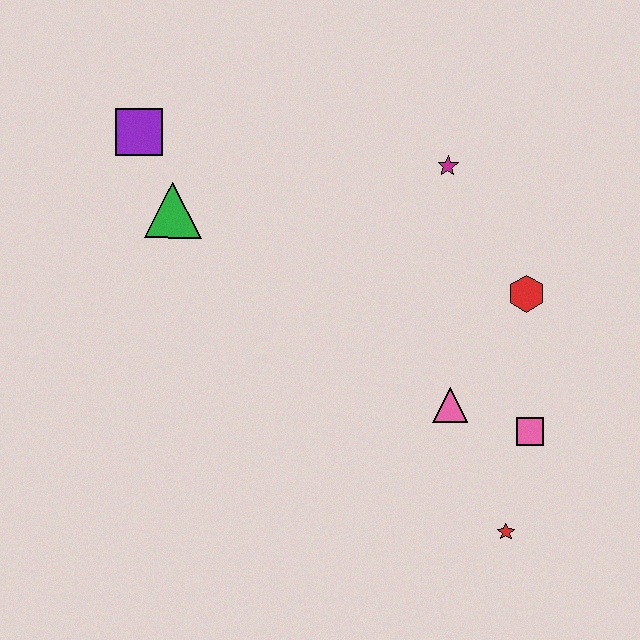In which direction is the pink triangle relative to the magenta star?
The pink triangle is below the magenta star.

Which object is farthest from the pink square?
The purple square is farthest from the pink square.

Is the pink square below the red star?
No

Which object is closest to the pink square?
The pink triangle is closest to the pink square.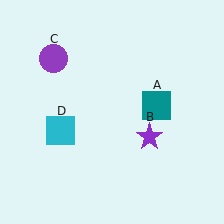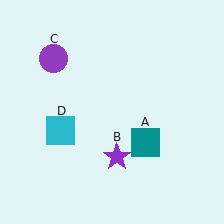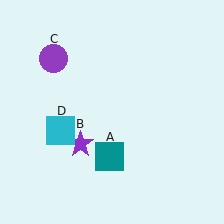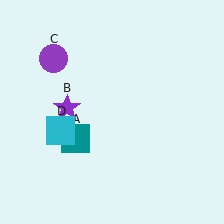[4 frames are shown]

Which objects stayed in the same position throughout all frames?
Purple circle (object C) and cyan square (object D) remained stationary.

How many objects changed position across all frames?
2 objects changed position: teal square (object A), purple star (object B).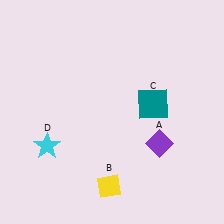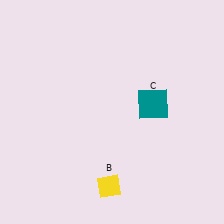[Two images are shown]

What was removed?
The purple diamond (A), the cyan star (D) were removed in Image 2.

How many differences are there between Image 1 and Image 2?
There are 2 differences between the two images.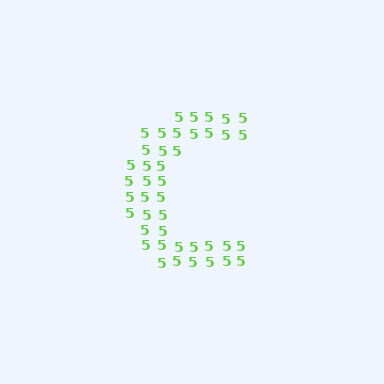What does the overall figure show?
The overall figure shows the letter C.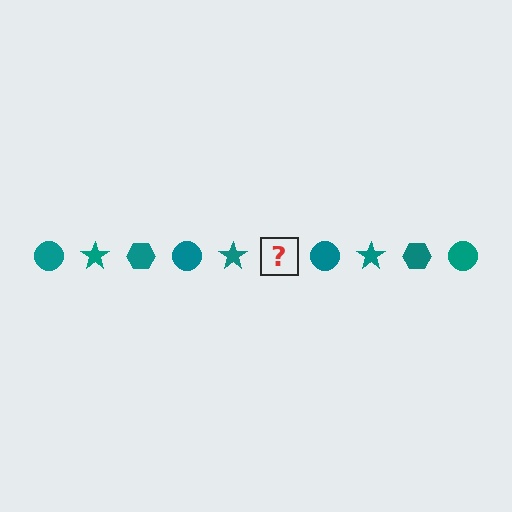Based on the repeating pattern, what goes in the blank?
The blank should be a teal hexagon.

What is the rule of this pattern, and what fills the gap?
The rule is that the pattern cycles through circle, star, hexagon shapes in teal. The gap should be filled with a teal hexagon.